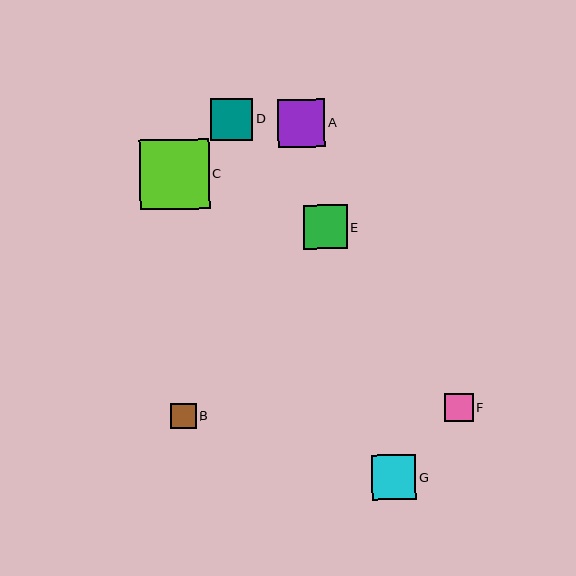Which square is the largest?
Square C is the largest with a size of approximately 70 pixels.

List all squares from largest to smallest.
From largest to smallest: C, A, G, E, D, F, B.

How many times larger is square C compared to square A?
Square C is approximately 1.5 times the size of square A.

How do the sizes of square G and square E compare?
Square G and square E are approximately the same size.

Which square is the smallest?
Square B is the smallest with a size of approximately 25 pixels.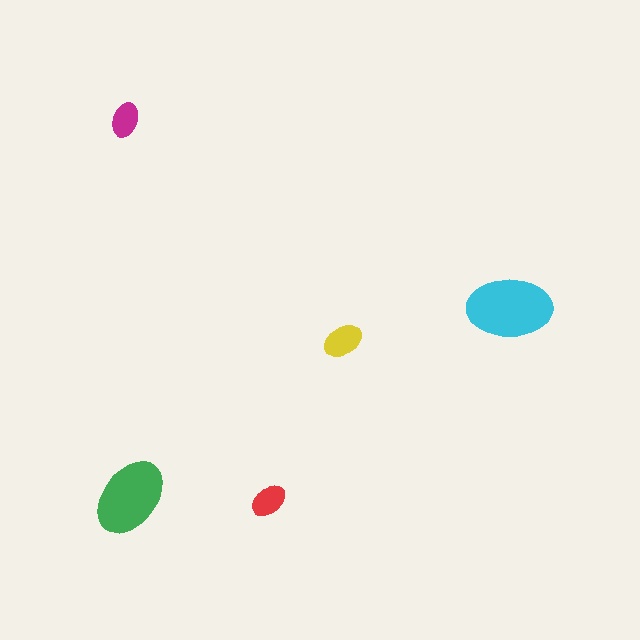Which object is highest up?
The magenta ellipse is topmost.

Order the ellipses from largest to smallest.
the cyan one, the green one, the yellow one, the red one, the magenta one.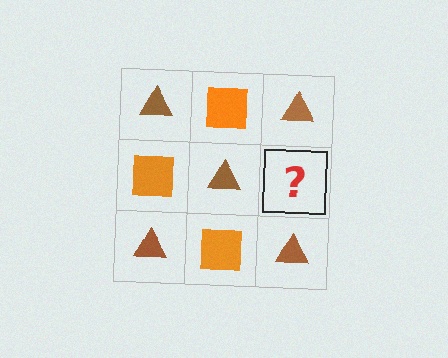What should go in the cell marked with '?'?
The missing cell should contain an orange square.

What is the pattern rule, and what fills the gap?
The rule is that it alternates brown triangle and orange square in a checkerboard pattern. The gap should be filled with an orange square.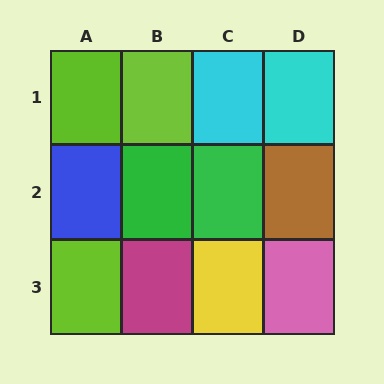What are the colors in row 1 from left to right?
Lime, lime, cyan, cyan.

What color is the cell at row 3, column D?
Pink.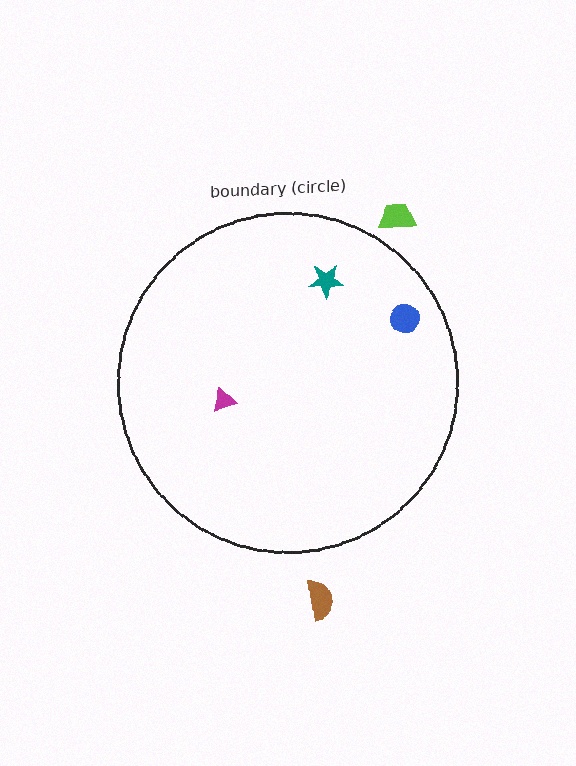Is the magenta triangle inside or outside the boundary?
Inside.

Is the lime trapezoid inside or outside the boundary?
Outside.